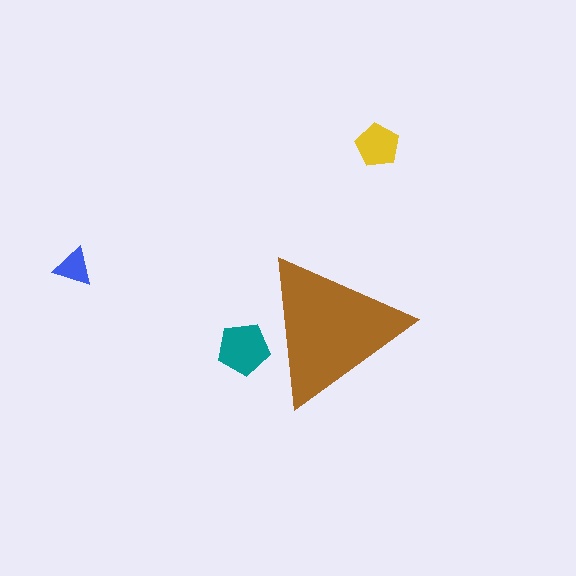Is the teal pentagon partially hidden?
Yes, the teal pentagon is partially hidden behind the brown triangle.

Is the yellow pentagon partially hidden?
No, the yellow pentagon is fully visible.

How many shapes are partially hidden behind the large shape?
1 shape is partially hidden.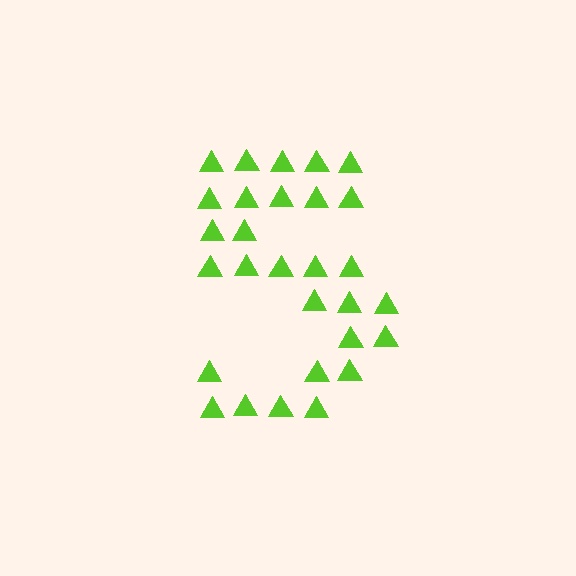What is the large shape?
The large shape is the digit 5.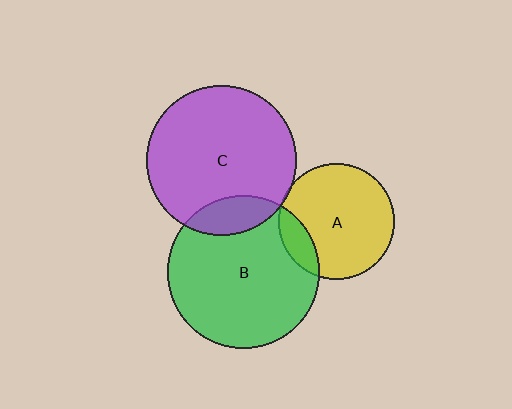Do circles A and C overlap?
Yes.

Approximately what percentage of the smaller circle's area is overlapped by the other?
Approximately 5%.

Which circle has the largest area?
Circle B (green).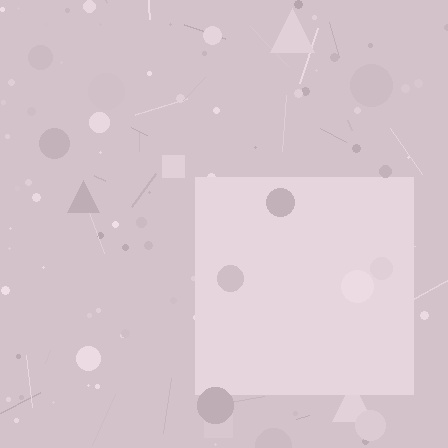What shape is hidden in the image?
A square is hidden in the image.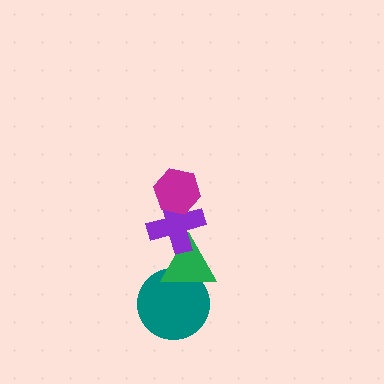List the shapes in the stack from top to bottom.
From top to bottom: the magenta hexagon, the purple cross, the green triangle, the teal circle.